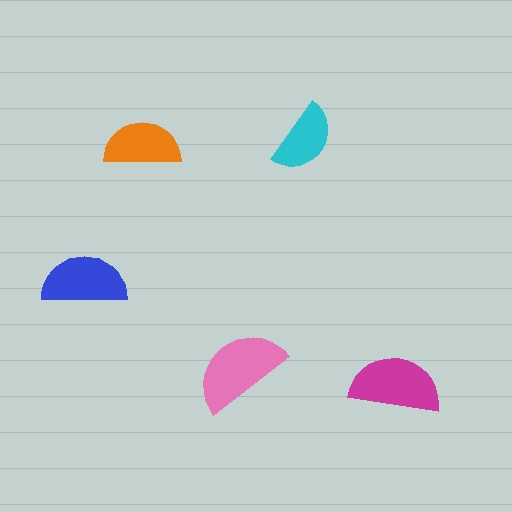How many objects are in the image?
There are 5 objects in the image.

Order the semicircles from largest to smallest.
the pink one, the magenta one, the blue one, the orange one, the cyan one.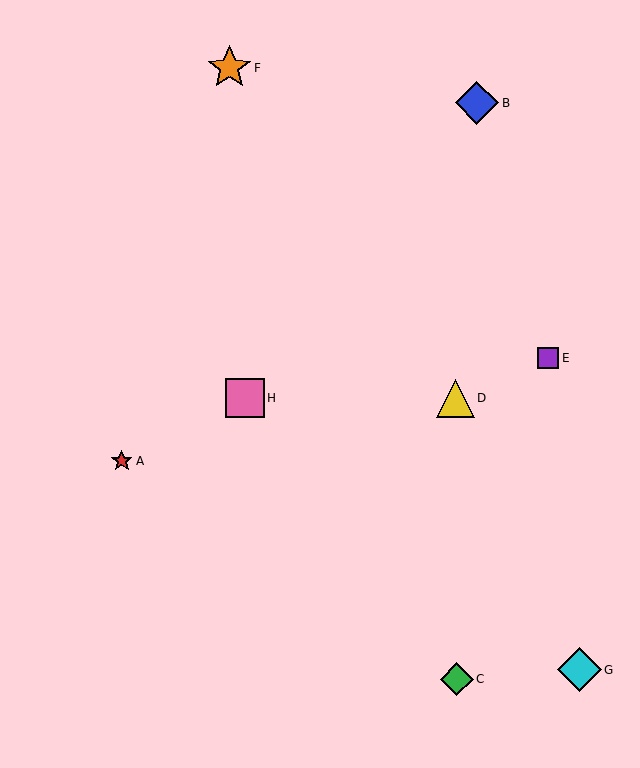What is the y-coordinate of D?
Object D is at y≈398.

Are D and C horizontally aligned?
No, D is at y≈398 and C is at y≈679.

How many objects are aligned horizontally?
2 objects (D, H) are aligned horizontally.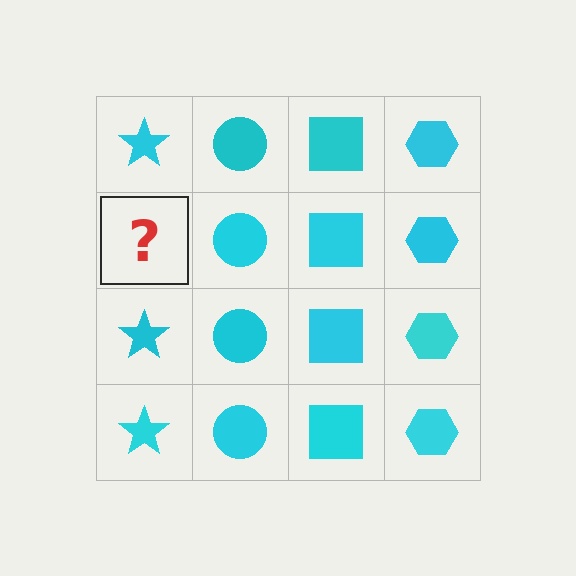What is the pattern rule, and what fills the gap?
The rule is that each column has a consistent shape. The gap should be filled with a cyan star.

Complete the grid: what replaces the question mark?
The question mark should be replaced with a cyan star.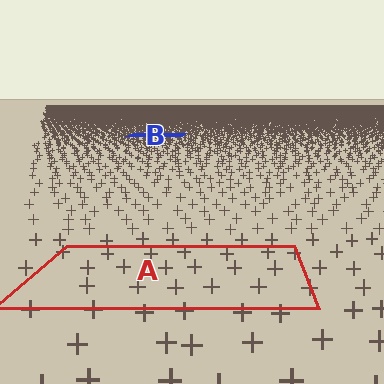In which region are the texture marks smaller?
The texture marks are smaller in region B, because it is farther away.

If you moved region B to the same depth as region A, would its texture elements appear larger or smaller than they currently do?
They would appear larger. At a closer depth, the same texture elements are projected at a bigger on-screen size.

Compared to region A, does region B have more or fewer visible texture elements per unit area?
Region B has more texture elements per unit area — they are packed more densely because it is farther away.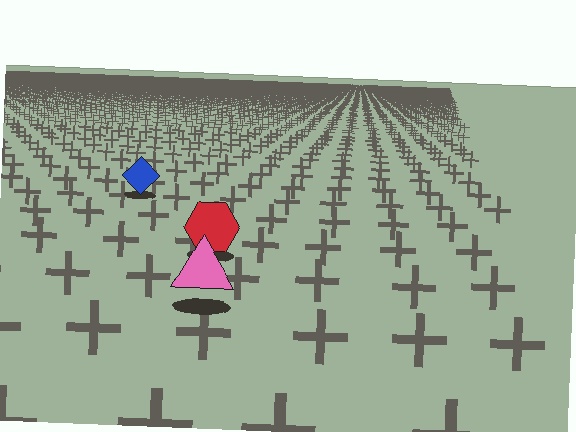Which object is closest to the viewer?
The pink triangle is closest. The texture marks near it are larger and more spread out.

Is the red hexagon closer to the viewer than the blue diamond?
Yes. The red hexagon is closer — you can tell from the texture gradient: the ground texture is coarser near it.